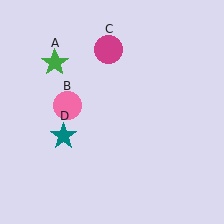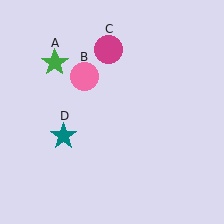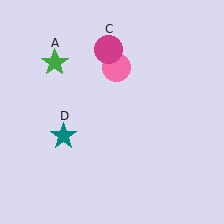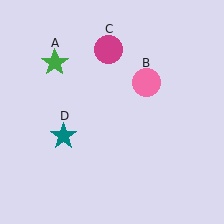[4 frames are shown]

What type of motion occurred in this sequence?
The pink circle (object B) rotated clockwise around the center of the scene.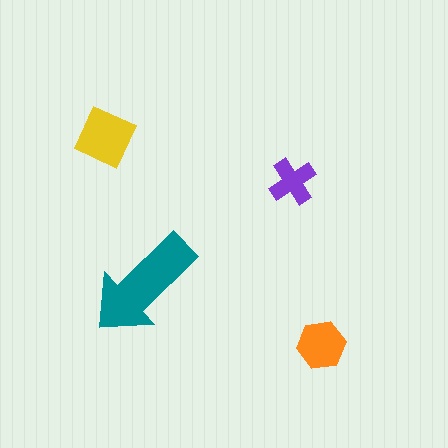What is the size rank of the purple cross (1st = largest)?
4th.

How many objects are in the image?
There are 4 objects in the image.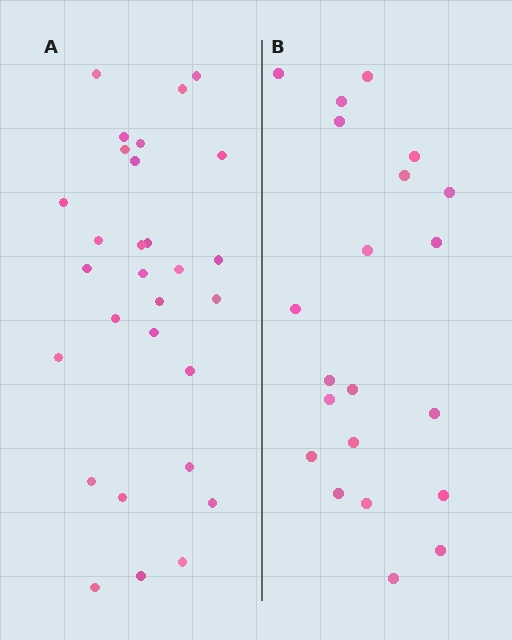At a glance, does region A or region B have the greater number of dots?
Region A (the left region) has more dots.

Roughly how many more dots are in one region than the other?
Region A has roughly 8 or so more dots than region B.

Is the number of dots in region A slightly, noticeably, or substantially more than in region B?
Region A has noticeably more, but not dramatically so. The ratio is roughly 1.4 to 1.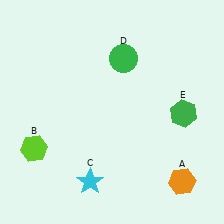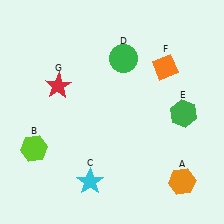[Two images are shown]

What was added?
An orange diamond (F), a red star (G) were added in Image 2.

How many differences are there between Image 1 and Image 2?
There are 2 differences between the two images.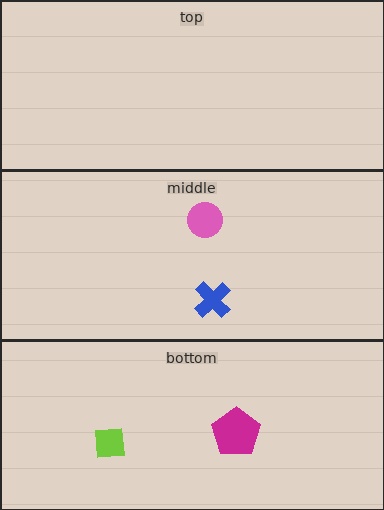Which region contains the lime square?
The bottom region.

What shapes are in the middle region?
The blue cross, the pink circle.